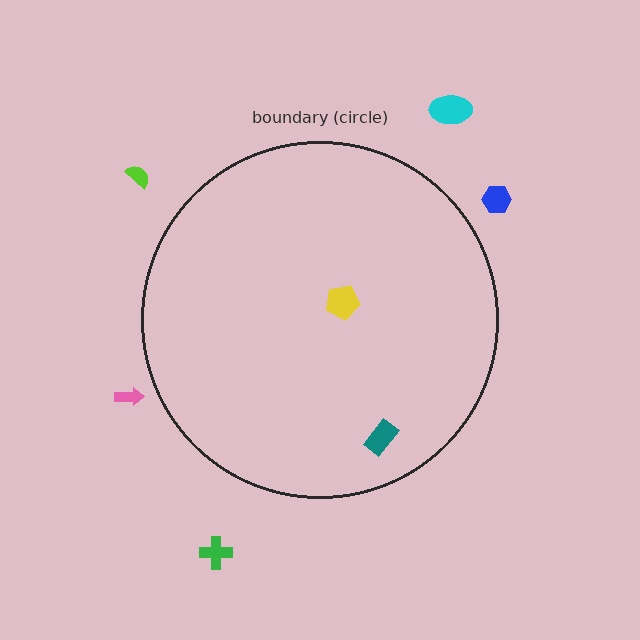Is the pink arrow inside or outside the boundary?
Outside.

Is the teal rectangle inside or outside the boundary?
Inside.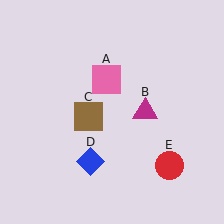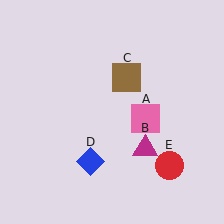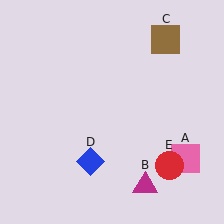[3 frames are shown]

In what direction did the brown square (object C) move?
The brown square (object C) moved up and to the right.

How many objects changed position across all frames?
3 objects changed position: pink square (object A), magenta triangle (object B), brown square (object C).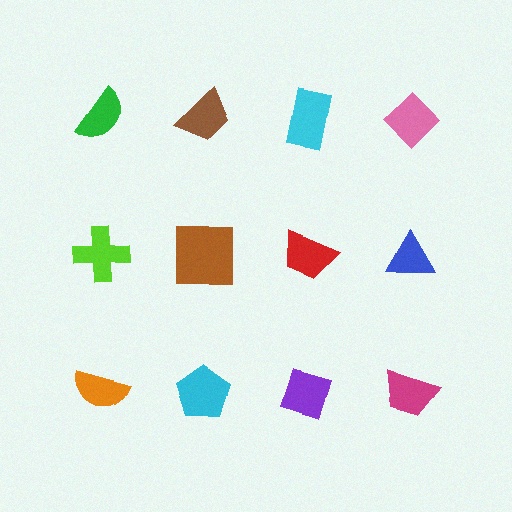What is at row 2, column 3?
A red trapezoid.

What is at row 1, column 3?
A cyan rectangle.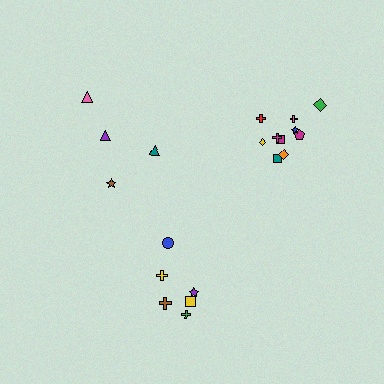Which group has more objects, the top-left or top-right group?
The top-right group.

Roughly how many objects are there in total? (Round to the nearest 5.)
Roughly 20 objects in total.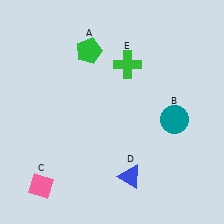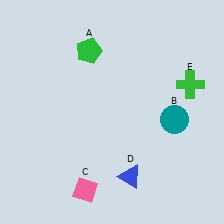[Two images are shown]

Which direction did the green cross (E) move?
The green cross (E) moved right.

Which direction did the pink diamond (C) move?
The pink diamond (C) moved right.